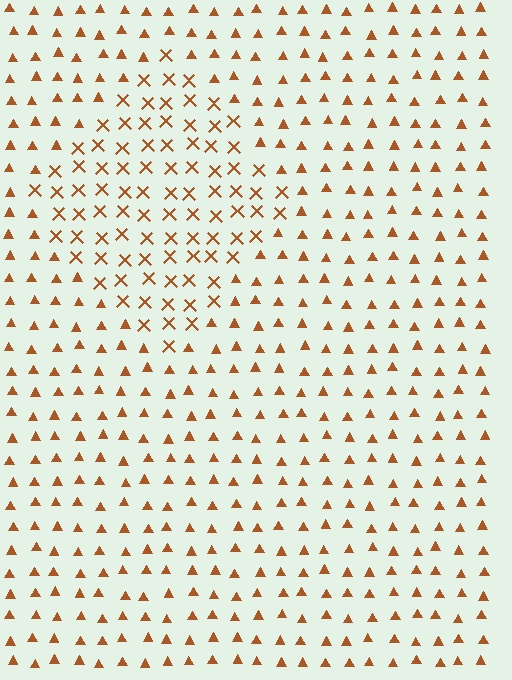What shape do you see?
I see a diamond.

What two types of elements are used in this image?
The image uses X marks inside the diamond region and triangles outside it.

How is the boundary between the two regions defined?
The boundary is defined by a change in element shape: X marks inside vs. triangles outside. All elements share the same color and spacing.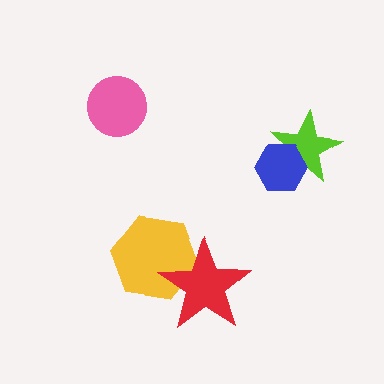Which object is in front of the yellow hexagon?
The red star is in front of the yellow hexagon.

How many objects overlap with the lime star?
1 object overlaps with the lime star.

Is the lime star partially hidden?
Yes, it is partially covered by another shape.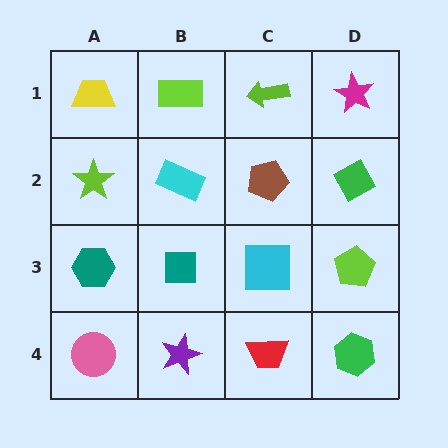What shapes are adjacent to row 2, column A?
A yellow trapezoid (row 1, column A), a teal hexagon (row 3, column A), a cyan rectangle (row 2, column B).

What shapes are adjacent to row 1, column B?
A cyan rectangle (row 2, column B), a yellow trapezoid (row 1, column A), a lime arrow (row 1, column C).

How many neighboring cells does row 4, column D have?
2.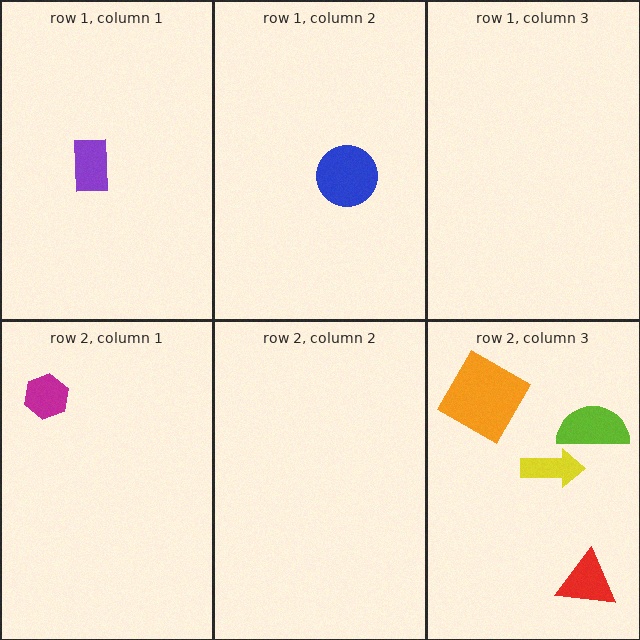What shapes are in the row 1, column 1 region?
The purple rectangle.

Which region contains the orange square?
The row 2, column 3 region.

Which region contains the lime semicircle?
The row 2, column 3 region.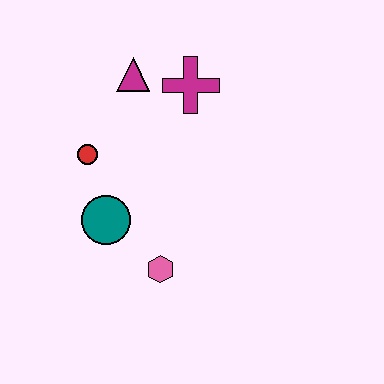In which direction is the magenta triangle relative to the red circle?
The magenta triangle is above the red circle.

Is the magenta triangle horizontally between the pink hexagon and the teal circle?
Yes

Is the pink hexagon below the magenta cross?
Yes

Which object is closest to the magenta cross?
The magenta triangle is closest to the magenta cross.